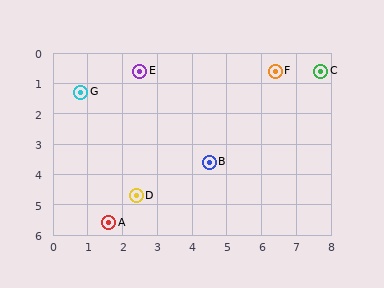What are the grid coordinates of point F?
Point F is at approximately (6.4, 0.6).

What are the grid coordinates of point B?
Point B is at approximately (4.5, 3.6).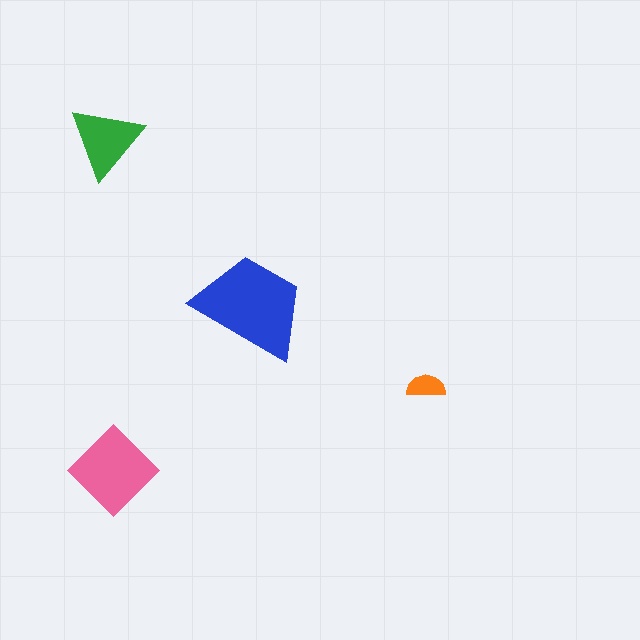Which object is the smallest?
The orange semicircle.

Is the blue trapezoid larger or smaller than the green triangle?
Larger.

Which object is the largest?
The blue trapezoid.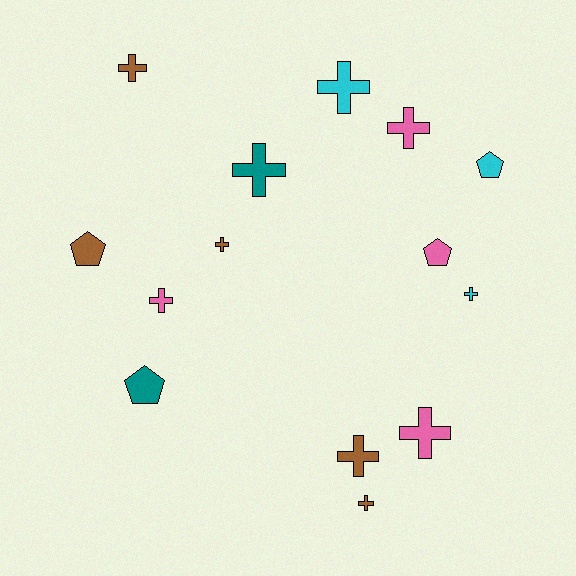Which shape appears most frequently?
Cross, with 10 objects.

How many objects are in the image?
There are 14 objects.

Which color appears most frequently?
Brown, with 5 objects.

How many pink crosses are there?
There are 3 pink crosses.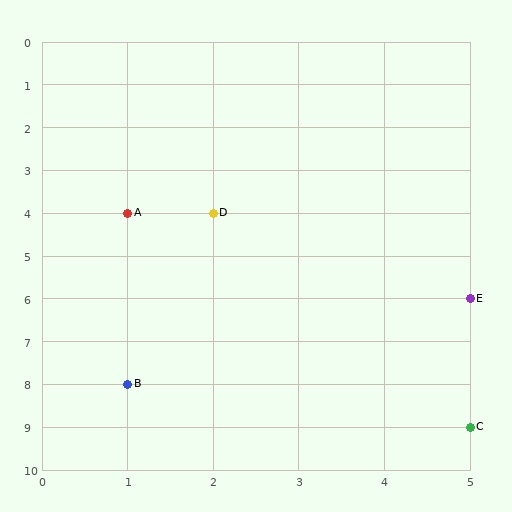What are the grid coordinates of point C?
Point C is at grid coordinates (5, 9).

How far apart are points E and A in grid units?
Points E and A are 4 columns and 2 rows apart (about 4.5 grid units diagonally).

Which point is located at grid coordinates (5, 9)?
Point C is at (5, 9).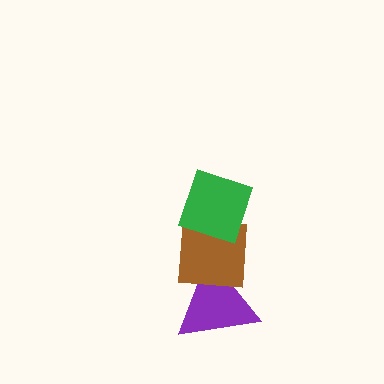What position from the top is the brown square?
The brown square is 2nd from the top.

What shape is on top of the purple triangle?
The brown square is on top of the purple triangle.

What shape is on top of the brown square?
The green diamond is on top of the brown square.